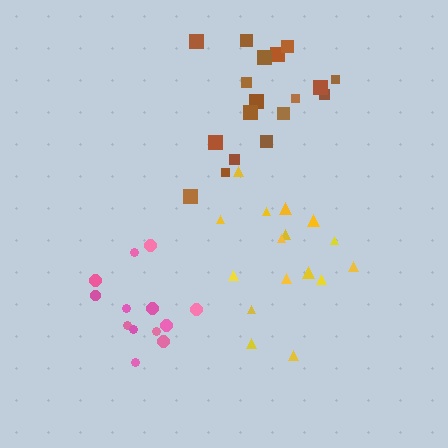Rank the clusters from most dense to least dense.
yellow, brown, pink.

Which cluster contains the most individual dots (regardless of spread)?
Brown (18).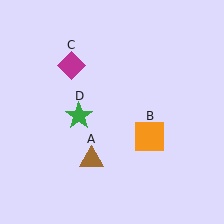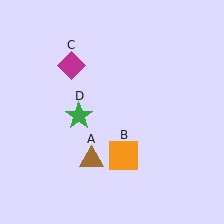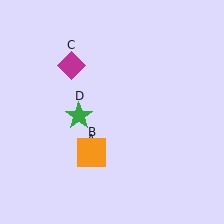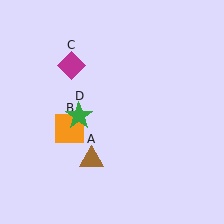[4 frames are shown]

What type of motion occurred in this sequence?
The orange square (object B) rotated clockwise around the center of the scene.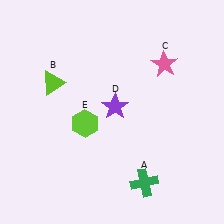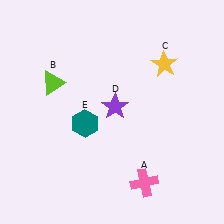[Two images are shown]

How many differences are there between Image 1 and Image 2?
There are 3 differences between the two images.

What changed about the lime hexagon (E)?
In Image 1, E is lime. In Image 2, it changed to teal.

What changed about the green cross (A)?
In Image 1, A is green. In Image 2, it changed to pink.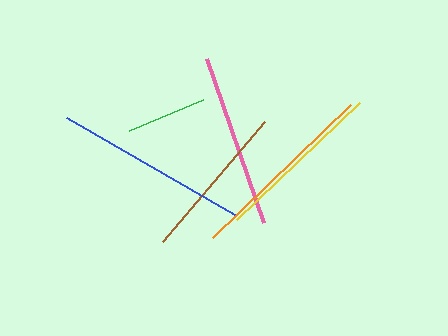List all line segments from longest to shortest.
From longest to shortest: blue, orange, pink, yellow, brown, green.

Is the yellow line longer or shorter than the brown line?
The yellow line is longer than the brown line.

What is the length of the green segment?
The green segment is approximately 80 pixels long.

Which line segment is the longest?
The blue line is the longest at approximately 194 pixels.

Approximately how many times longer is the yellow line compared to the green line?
The yellow line is approximately 2.1 times the length of the green line.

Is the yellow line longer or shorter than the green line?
The yellow line is longer than the green line.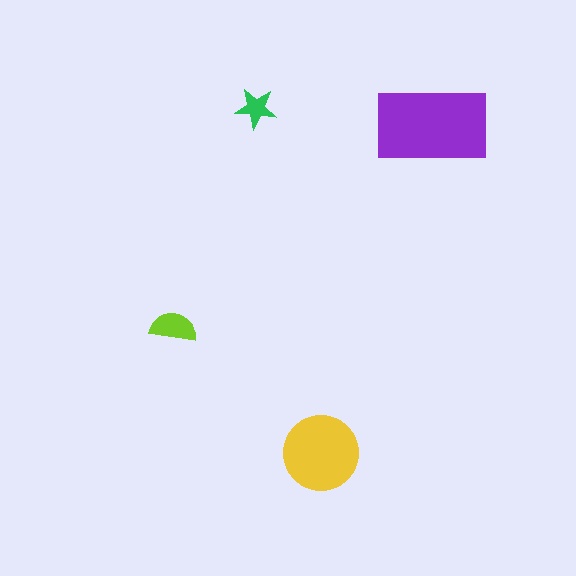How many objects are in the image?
There are 4 objects in the image.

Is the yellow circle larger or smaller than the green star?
Larger.